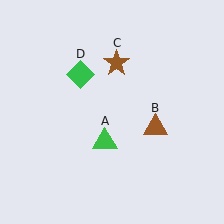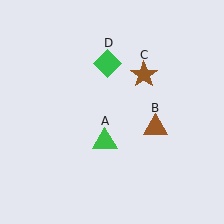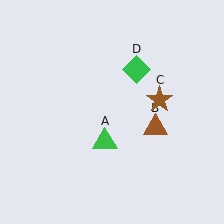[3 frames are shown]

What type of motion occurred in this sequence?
The brown star (object C), green diamond (object D) rotated clockwise around the center of the scene.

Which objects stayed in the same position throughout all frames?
Green triangle (object A) and brown triangle (object B) remained stationary.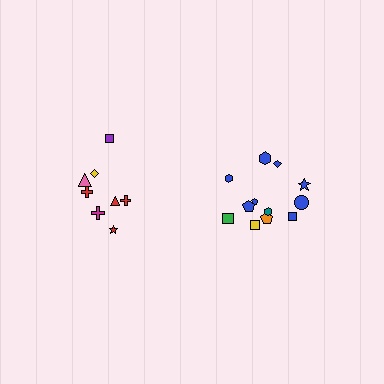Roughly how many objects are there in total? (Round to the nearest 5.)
Roughly 20 objects in total.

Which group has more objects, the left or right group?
The right group.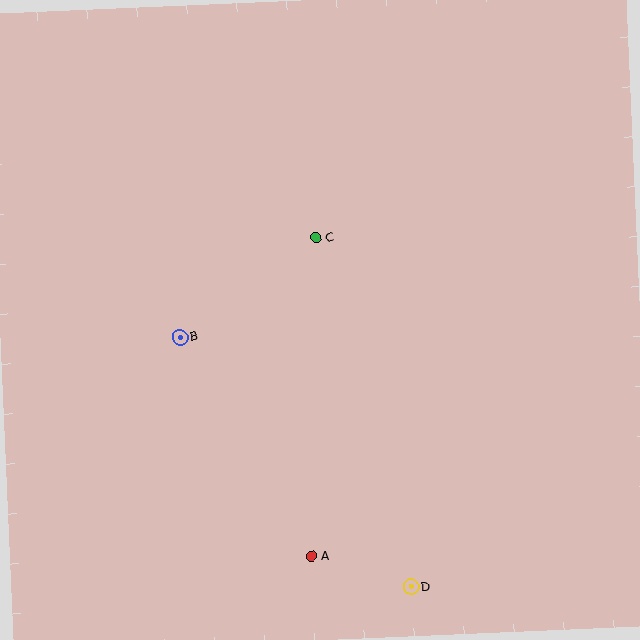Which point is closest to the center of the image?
Point C at (316, 238) is closest to the center.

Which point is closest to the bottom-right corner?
Point D is closest to the bottom-right corner.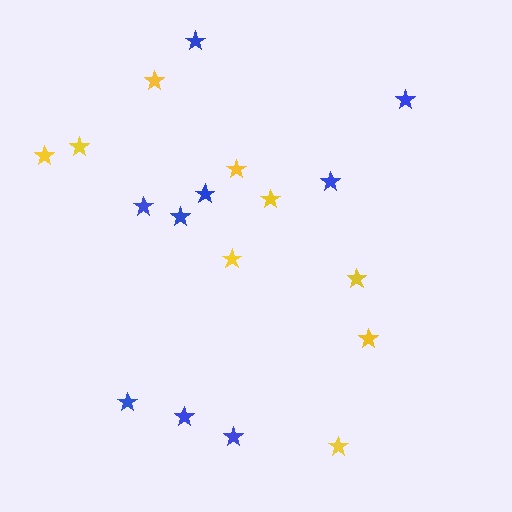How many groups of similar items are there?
There are 2 groups: one group of yellow stars (9) and one group of blue stars (9).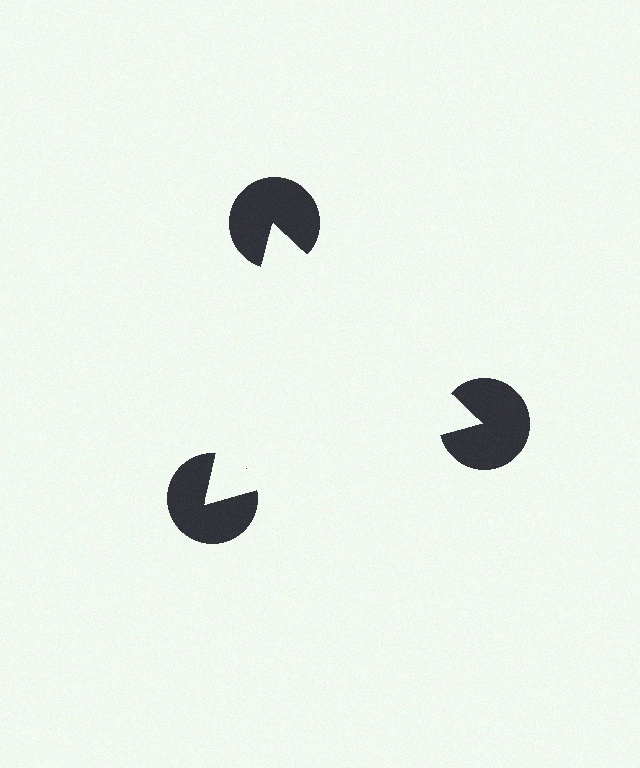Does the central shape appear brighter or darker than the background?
It typically appears slightly brighter than the background, even though no actual brightness change is drawn.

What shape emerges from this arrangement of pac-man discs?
An illusory triangle — its edges are inferred from the aligned wedge cuts in the pac-man discs, not physically drawn.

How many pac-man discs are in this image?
There are 3 — one at each vertex of the illusory triangle.